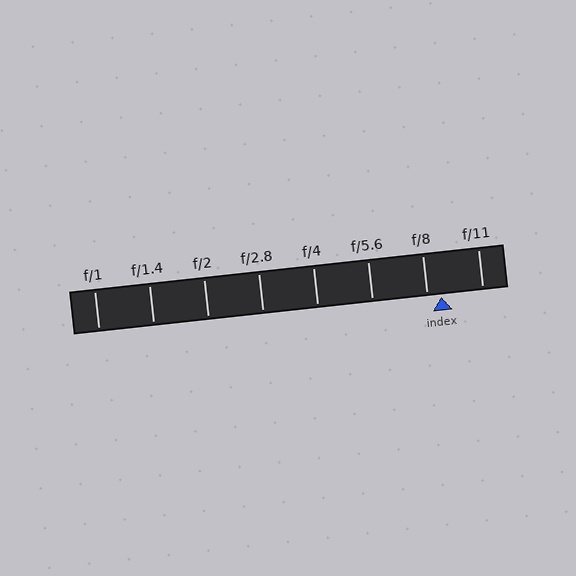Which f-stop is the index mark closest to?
The index mark is closest to f/8.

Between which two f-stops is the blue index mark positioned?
The index mark is between f/8 and f/11.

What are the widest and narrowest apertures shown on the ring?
The widest aperture shown is f/1 and the narrowest is f/11.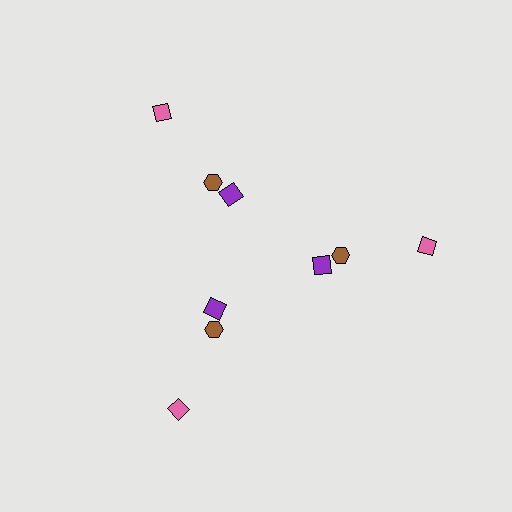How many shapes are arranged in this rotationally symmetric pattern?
There are 9 shapes, arranged in 3 groups of 3.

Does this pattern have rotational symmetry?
Yes, this pattern has 3-fold rotational symmetry. It looks the same after rotating 120 degrees around the center.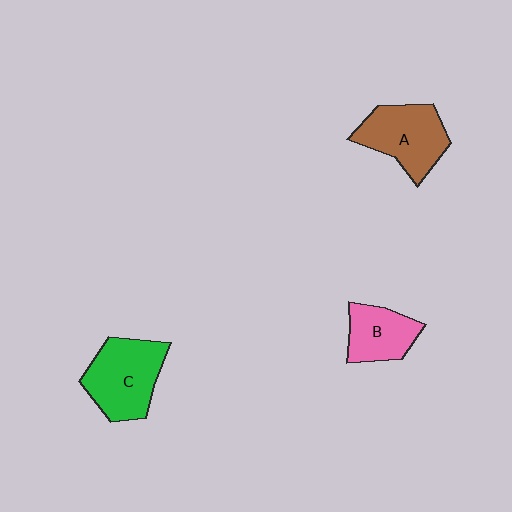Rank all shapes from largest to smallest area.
From largest to smallest: C (green), A (brown), B (pink).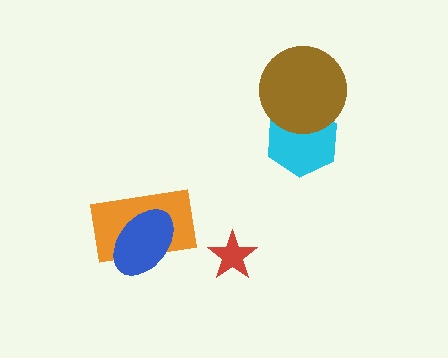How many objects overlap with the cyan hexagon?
1 object overlaps with the cyan hexagon.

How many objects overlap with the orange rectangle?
1 object overlaps with the orange rectangle.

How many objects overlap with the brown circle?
1 object overlaps with the brown circle.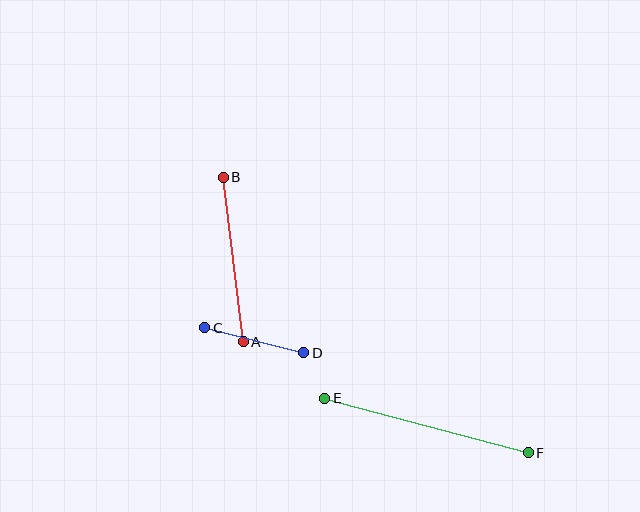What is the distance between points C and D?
The distance is approximately 102 pixels.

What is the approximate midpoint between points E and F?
The midpoint is at approximately (426, 425) pixels.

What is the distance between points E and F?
The distance is approximately 211 pixels.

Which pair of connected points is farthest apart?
Points E and F are farthest apart.